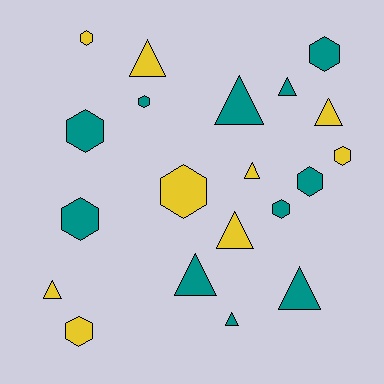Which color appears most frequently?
Teal, with 11 objects.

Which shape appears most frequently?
Hexagon, with 10 objects.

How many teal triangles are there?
There are 5 teal triangles.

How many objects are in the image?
There are 20 objects.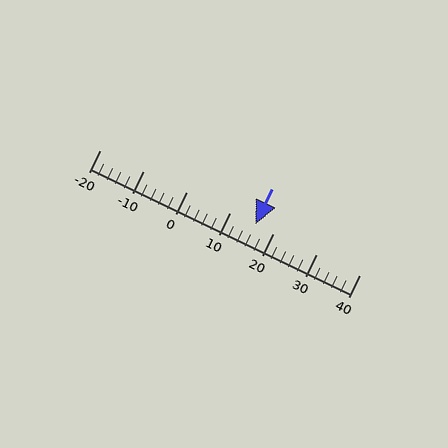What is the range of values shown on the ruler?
The ruler shows values from -20 to 40.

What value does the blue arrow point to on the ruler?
The blue arrow points to approximately 16.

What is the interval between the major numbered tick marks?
The major tick marks are spaced 10 units apart.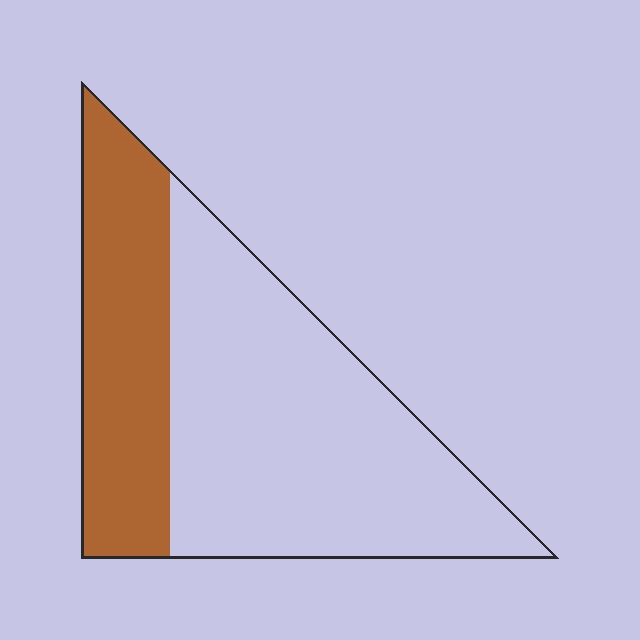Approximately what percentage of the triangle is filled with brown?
Approximately 35%.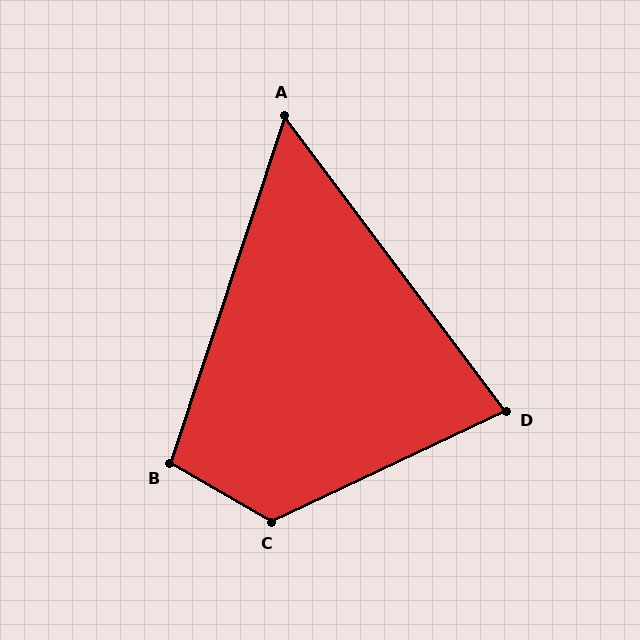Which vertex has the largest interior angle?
C, at approximately 125 degrees.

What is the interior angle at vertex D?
Approximately 78 degrees (acute).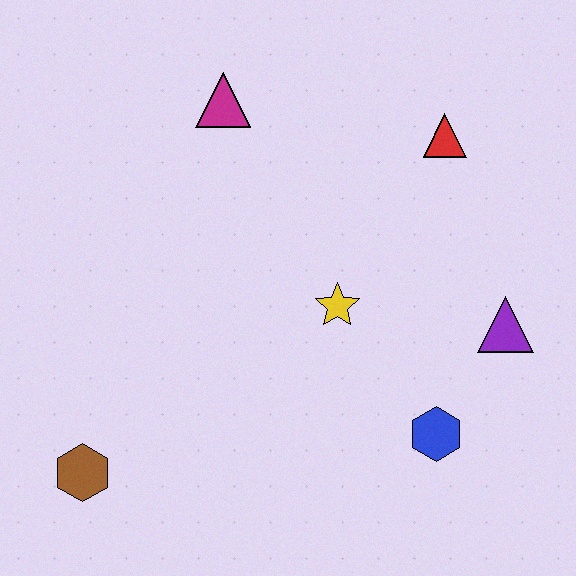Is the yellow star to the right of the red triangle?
No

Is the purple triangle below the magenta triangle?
Yes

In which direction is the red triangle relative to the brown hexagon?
The red triangle is to the right of the brown hexagon.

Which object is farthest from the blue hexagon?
The magenta triangle is farthest from the blue hexagon.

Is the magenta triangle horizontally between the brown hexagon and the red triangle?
Yes